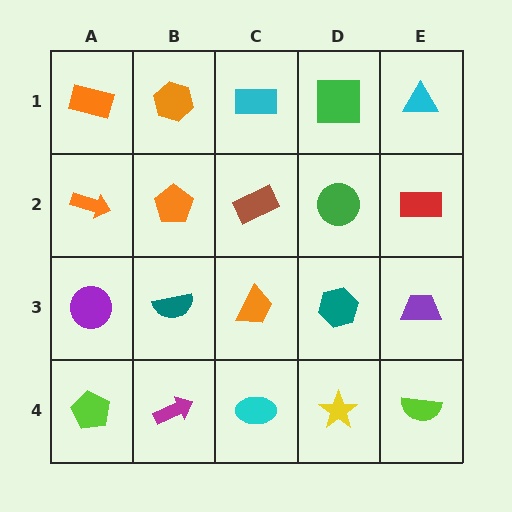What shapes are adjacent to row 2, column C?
A cyan rectangle (row 1, column C), an orange trapezoid (row 3, column C), an orange pentagon (row 2, column B), a green circle (row 2, column D).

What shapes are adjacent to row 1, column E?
A red rectangle (row 2, column E), a green square (row 1, column D).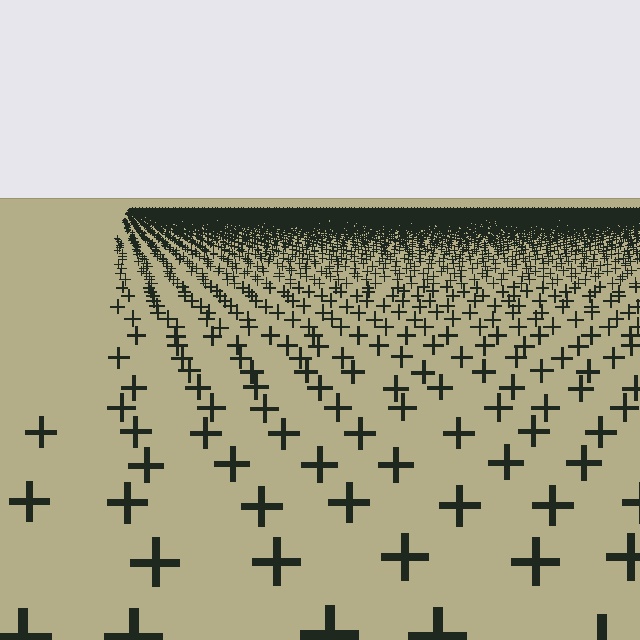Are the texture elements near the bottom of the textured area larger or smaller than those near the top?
Larger. Near the bottom, elements are closer to the viewer and appear at a bigger on-screen size.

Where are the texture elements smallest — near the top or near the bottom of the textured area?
Near the top.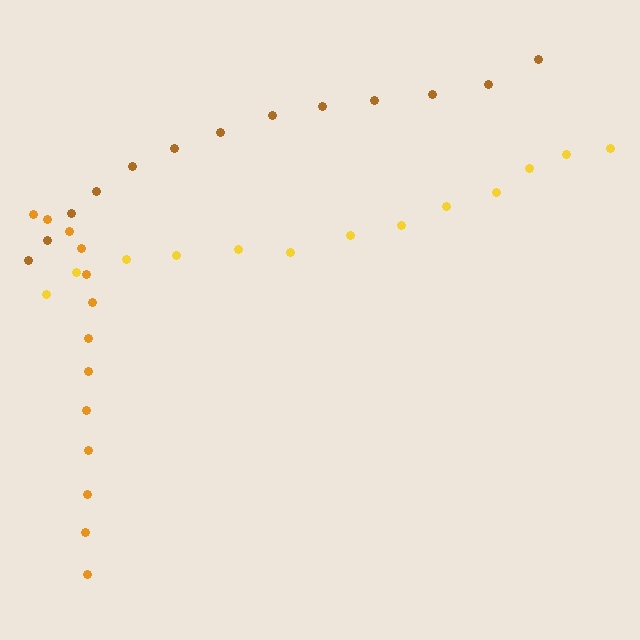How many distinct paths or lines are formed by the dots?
There are 3 distinct paths.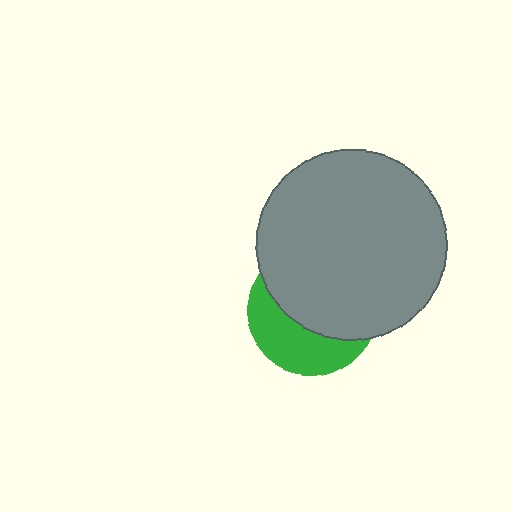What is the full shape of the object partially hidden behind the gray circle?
The partially hidden object is a green circle.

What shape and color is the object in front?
The object in front is a gray circle.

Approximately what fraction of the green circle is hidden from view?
Roughly 61% of the green circle is hidden behind the gray circle.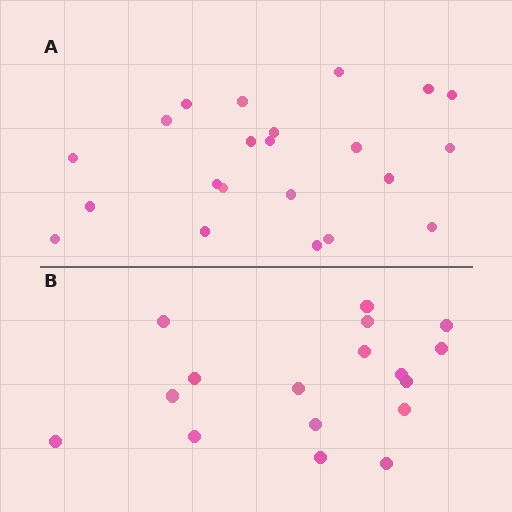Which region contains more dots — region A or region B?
Region A (the top region) has more dots.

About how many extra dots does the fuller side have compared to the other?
Region A has about 5 more dots than region B.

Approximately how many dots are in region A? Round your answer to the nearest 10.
About 20 dots. (The exact count is 22, which rounds to 20.)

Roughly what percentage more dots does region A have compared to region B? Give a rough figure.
About 30% more.